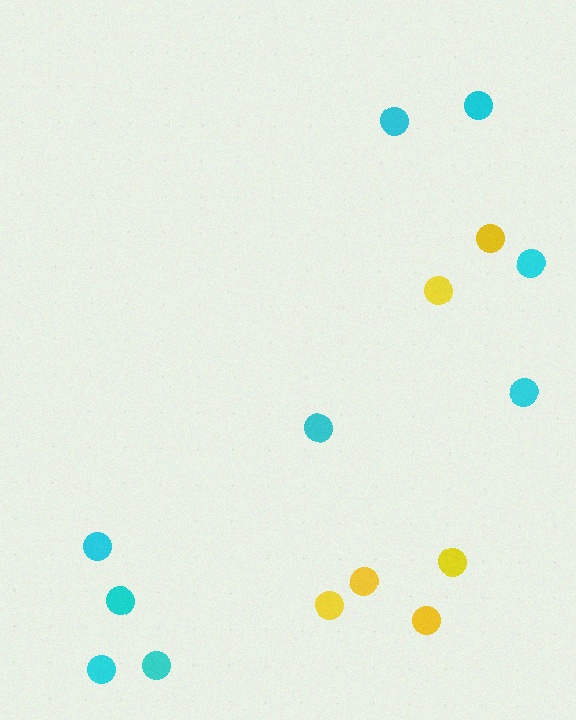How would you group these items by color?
There are 2 groups: one group of cyan circles (9) and one group of yellow circles (6).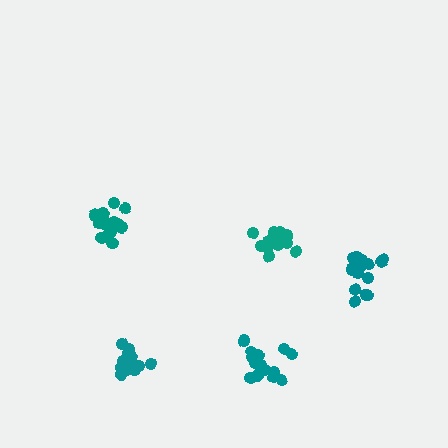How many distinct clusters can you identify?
There are 5 distinct clusters.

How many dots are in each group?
Group 1: 15 dots, Group 2: 15 dots, Group 3: 17 dots, Group 4: 15 dots, Group 5: 15 dots (77 total).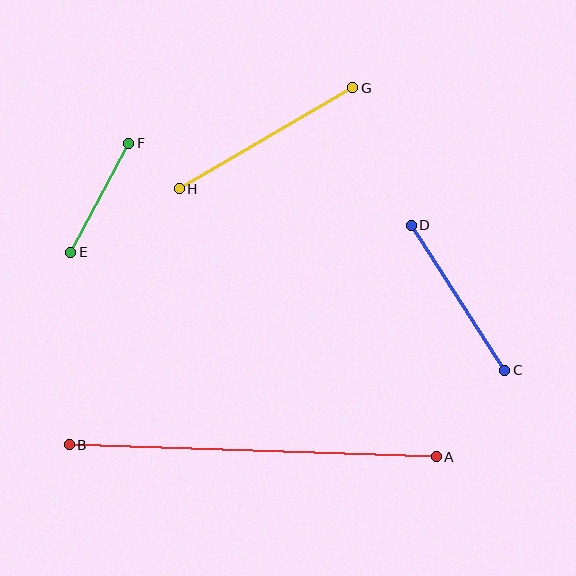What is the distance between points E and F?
The distance is approximately 124 pixels.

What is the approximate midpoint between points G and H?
The midpoint is at approximately (266, 138) pixels.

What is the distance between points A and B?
The distance is approximately 367 pixels.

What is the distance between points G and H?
The distance is approximately 201 pixels.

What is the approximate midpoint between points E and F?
The midpoint is at approximately (100, 198) pixels.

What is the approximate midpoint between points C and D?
The midpoint is at approximately (458, 298) pixels.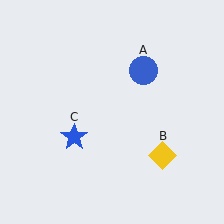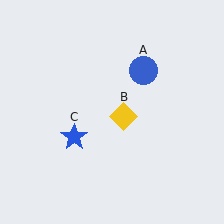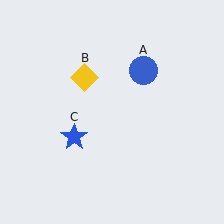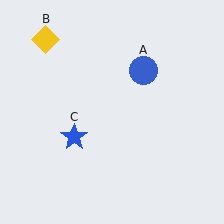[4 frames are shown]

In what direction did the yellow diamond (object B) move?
The yellow diamond (object B) moved up and to the left.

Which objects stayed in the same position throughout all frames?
Blue circle (object A) and blue star (object C) remained stationary.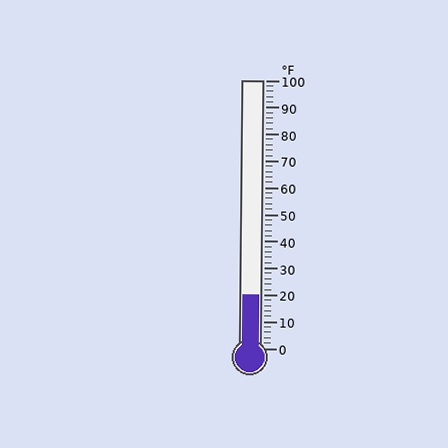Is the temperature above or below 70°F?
The temperature is below 70°F.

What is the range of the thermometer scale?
The thermometer scale ranges from 0°F to 100°F.